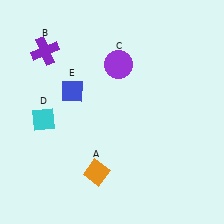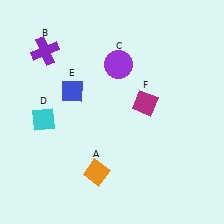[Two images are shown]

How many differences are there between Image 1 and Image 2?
There is 1 difference between the two images.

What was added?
A magenta diamond (F) was added in Image 2.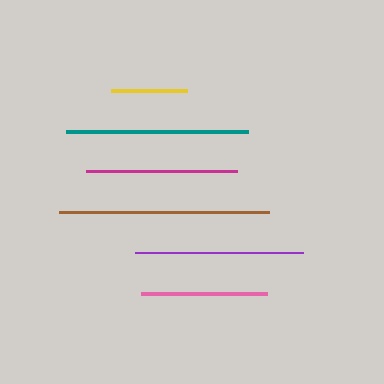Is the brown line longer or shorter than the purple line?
The brown line is longer than the purple line.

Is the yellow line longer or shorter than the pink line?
The pink line is longer than the yellow line.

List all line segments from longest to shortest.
From longest to shortest: brown, teal, purple, magenta, pink, yellow.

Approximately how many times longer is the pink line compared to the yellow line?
The pink line is approximately 1.7 times the length of the yellow line.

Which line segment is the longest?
The brown line is the longest at approximately 210 pixels.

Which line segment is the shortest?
The yellow line is the shortest at approximately 76 pixels.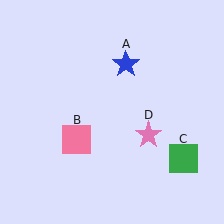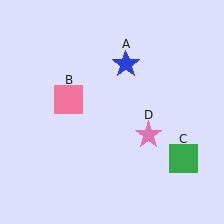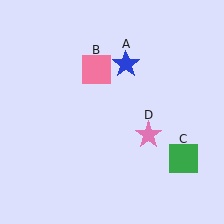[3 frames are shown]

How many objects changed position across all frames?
1 object changed position: pink square (object B).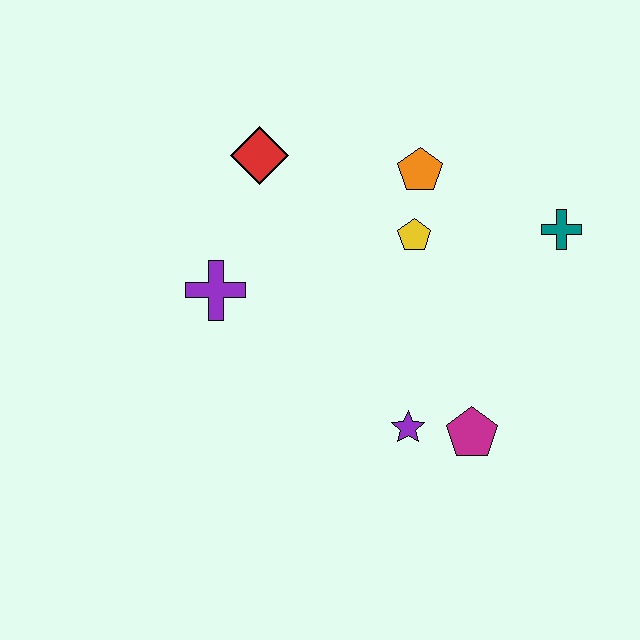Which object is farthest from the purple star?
The red diamond is farthest from the purple star.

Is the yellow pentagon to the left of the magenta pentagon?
Yes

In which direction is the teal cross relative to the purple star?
The teal cross is above the purple star.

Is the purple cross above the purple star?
Yes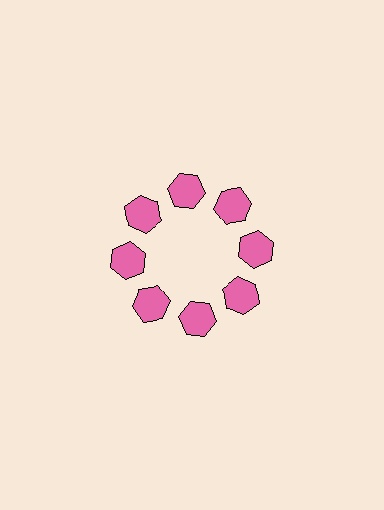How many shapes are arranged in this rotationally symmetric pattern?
There are 8 shapes, arranged in 8 groups of 1.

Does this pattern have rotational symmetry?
Yes, this pattern has 8-fold rotational symmetry. It looks the same after rotating 45 degrees around the center.